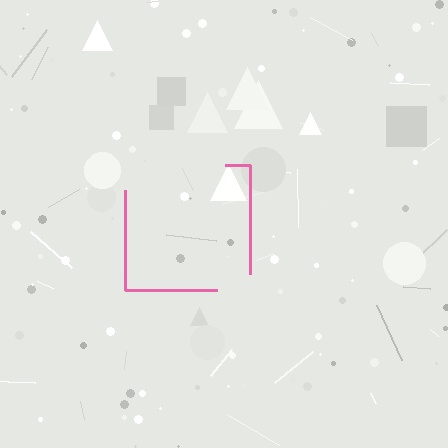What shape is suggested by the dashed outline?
The dashed outline suggests a square.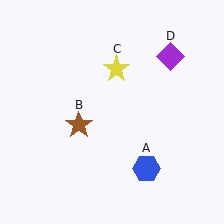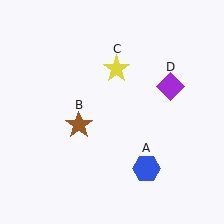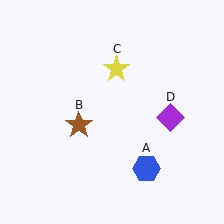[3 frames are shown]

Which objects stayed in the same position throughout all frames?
Blue hexagon (object A) and brown star (object B) and yellow star (object C) remained stationary.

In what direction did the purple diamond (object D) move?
The purple diamond (object D) moved down.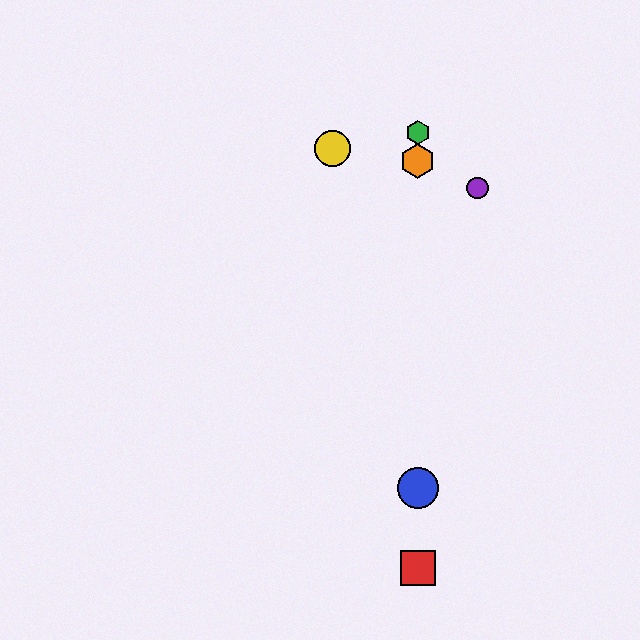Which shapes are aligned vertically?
The red square, the blue circle, the green hexagon, the orange hexagon are aligned vertically.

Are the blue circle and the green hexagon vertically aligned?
Yes, both are at x≈418.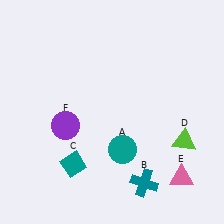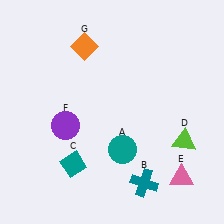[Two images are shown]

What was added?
An orange diamond (G) was added in Image 2.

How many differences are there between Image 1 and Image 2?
There is 1 difference between the two images.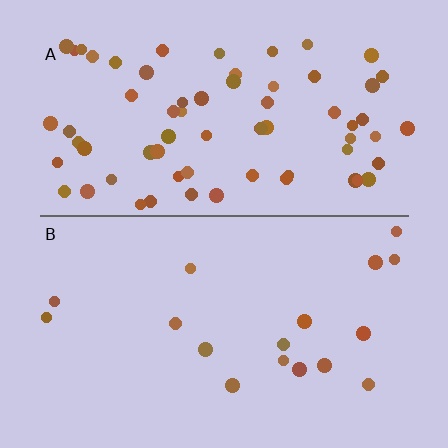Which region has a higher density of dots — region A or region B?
A (the top).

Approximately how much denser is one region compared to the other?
Approximately 4.0× — region A over region B.